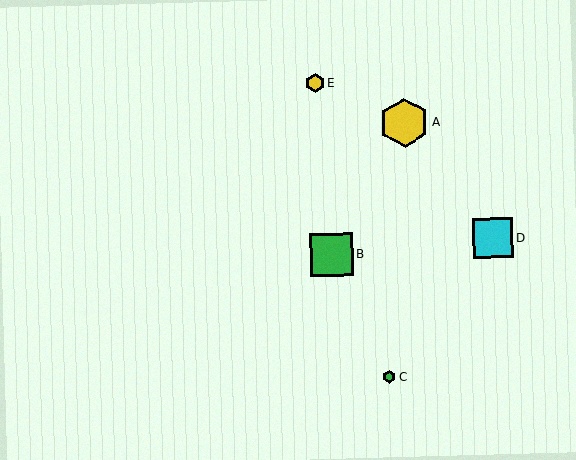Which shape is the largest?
The yellow hexagon (labeled A) is the largest.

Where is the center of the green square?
The center of the green square is at (331, 255).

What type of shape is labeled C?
Shape C is a green hexagon.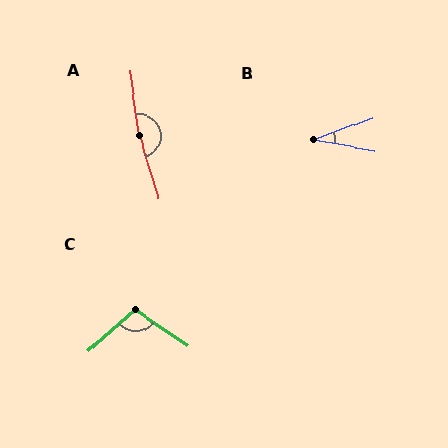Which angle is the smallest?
B, at approximately 30 degrees.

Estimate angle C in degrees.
Approximately 104 degrees.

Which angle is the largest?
A, at approximately 170 degrees.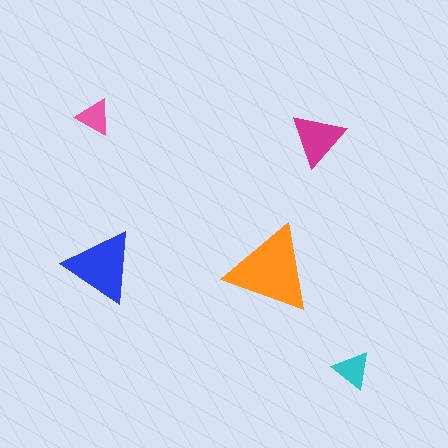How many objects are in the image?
There are 5 objects in the image.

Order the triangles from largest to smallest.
the orange one, the blue one, the magenta one, the cyan one, the pink one.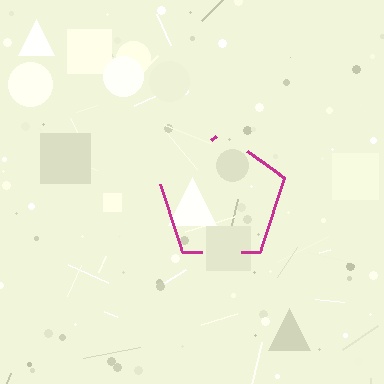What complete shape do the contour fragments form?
The contour fragments form a pentagon.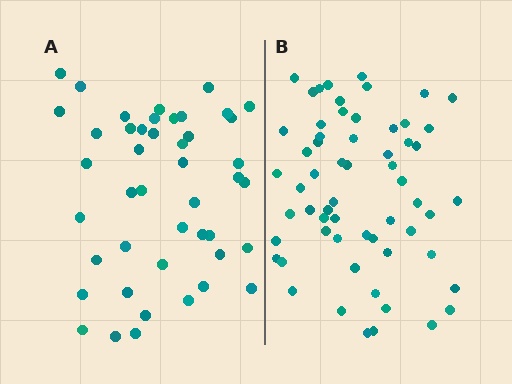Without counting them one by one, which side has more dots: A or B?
Region B (the right region) has more dots.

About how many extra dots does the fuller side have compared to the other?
Region B has approximately 15 more dots than region A.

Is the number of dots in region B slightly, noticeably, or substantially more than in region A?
Region B has noticeably more, but not dramatically so. The ratio is roughly 1.3 to 1.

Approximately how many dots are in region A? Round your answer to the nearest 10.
About 40 dots. (The exact count is 45, which rounds to 40.)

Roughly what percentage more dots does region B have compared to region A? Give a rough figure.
About 35% more.